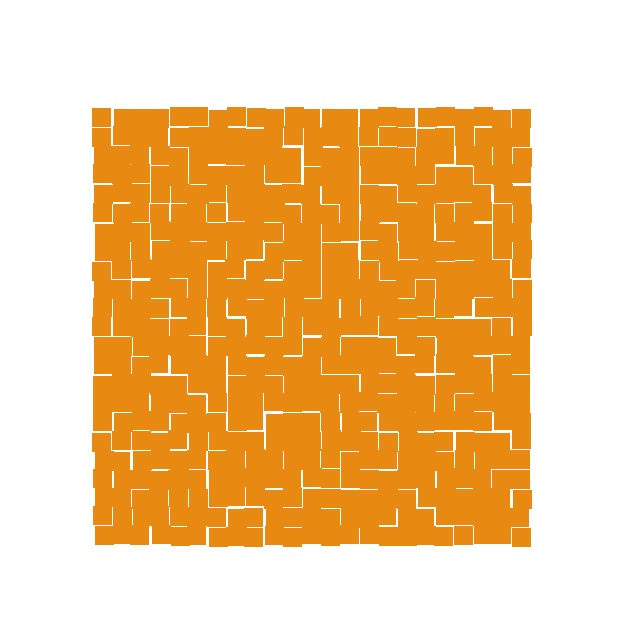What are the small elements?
The small elements are squares.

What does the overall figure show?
The overall figure shows a square.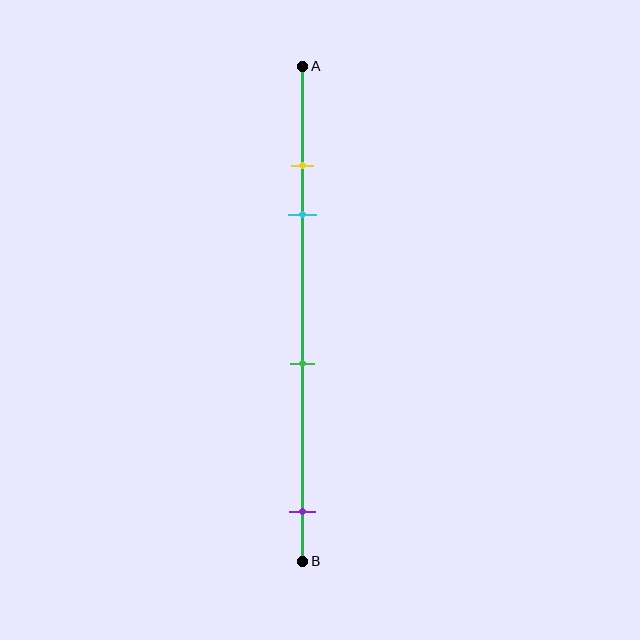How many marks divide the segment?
There are 4 marks dividing the segment.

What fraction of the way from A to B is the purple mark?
The purple mark is approximately 90% (0.9) of the way from A to B.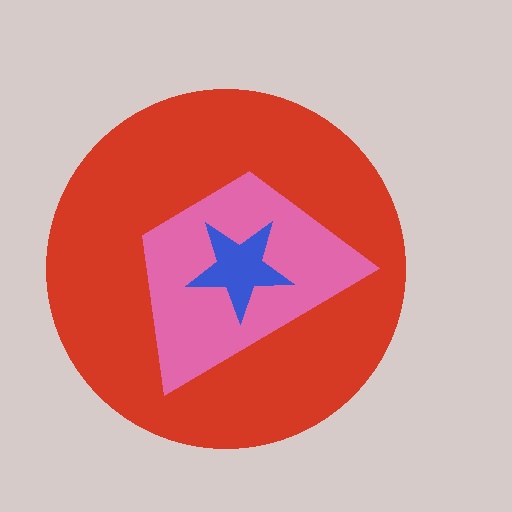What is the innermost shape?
The blue star.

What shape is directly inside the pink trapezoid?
The blue star.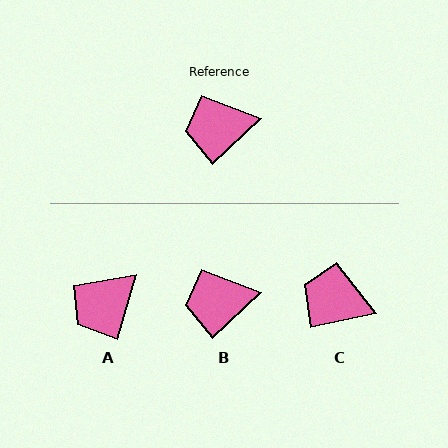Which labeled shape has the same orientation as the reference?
B.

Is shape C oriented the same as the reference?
No, it is off by about 31 degrees.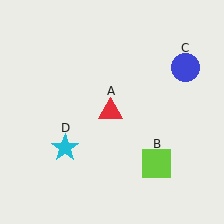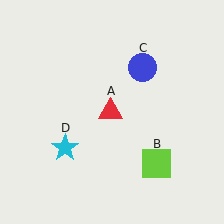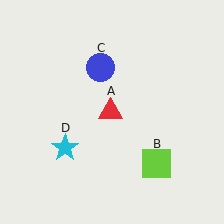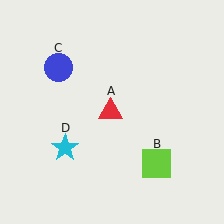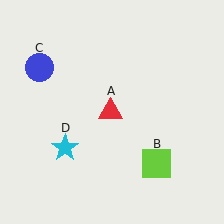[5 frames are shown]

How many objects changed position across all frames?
1 object changed position: blue circle (object C).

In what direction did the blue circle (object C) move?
The blue circle (object C) moved left.